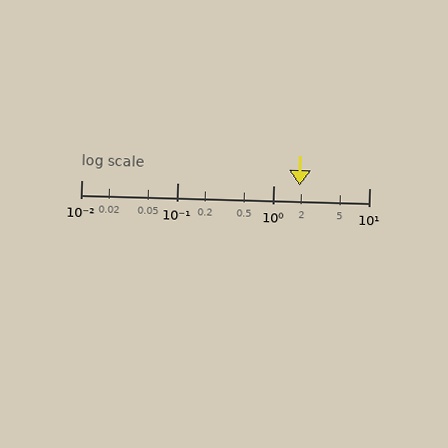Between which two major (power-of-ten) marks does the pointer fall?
The pointer is between 1 and 10.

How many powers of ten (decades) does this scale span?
The scale spans 3 decades, from 0.01 to 10.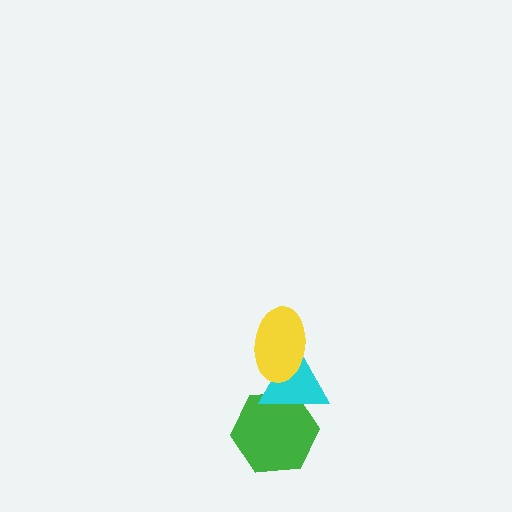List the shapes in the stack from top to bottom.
From top to bottom: the yellow ellipse, the cyan triangle, the green hexagon.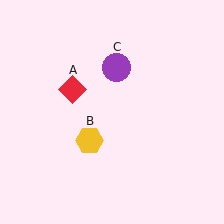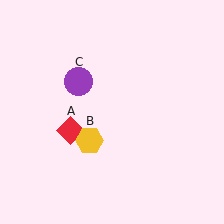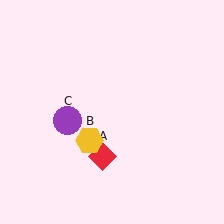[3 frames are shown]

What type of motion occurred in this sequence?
The red diamond (object A), purple circle (object C) rotated counterclockwise around the center of the scene.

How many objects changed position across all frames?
2 objects changed position: red diamond (object A), purple circle (object C).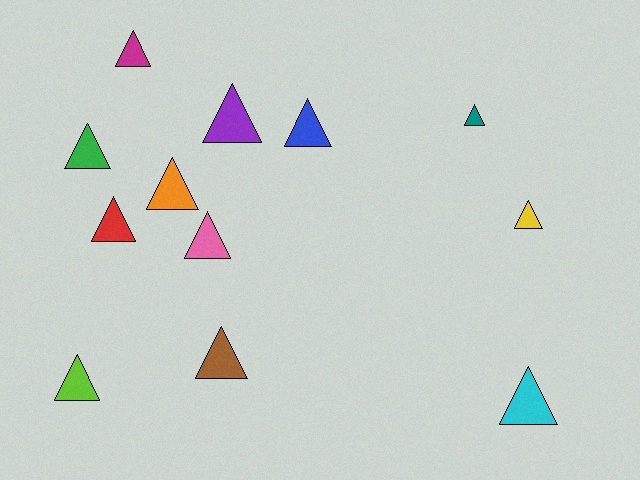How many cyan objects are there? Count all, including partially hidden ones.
There is 1 cyan object.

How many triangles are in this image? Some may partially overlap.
There are 12 triangles.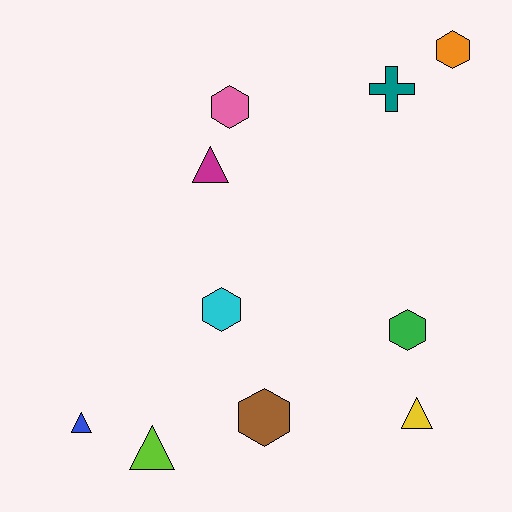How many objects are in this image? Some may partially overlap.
There are 10 objects.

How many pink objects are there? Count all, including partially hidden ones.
There is 1 pink object.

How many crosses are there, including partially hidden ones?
There is 1 cross.